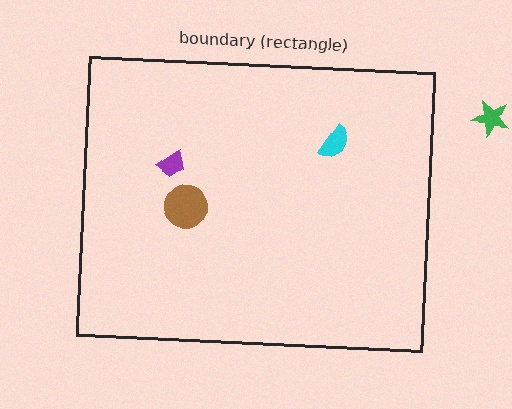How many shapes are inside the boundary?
3 inside, 1 outside.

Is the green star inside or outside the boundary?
Outside.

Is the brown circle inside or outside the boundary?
Inside.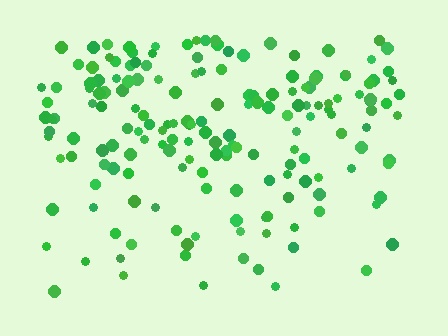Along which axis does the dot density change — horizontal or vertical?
Vertical.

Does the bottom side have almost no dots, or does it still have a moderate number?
Still a moderate number, just noticeably fewer than the top.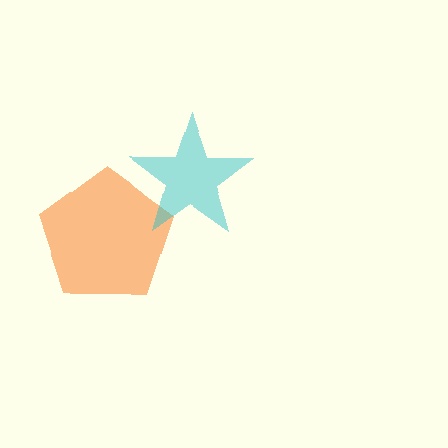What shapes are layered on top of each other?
The layered shapes are: an orange pentagon, a cyan star.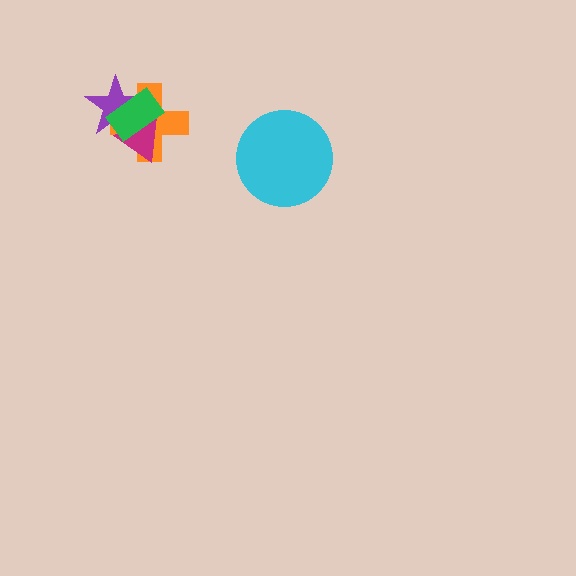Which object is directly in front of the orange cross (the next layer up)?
The magenta triangle is directly in front of the orange cross.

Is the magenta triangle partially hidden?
Yes, it is partially covered by another shape.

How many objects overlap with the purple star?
3 objects overlap with the purple star.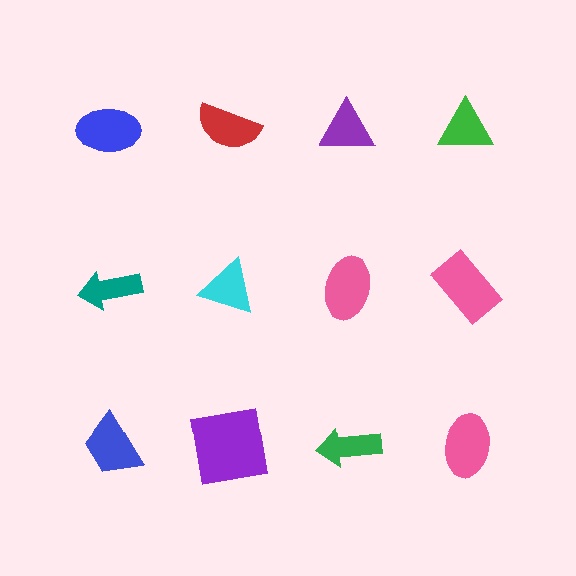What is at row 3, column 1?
A blue trapezoid.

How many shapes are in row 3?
4 shapes.